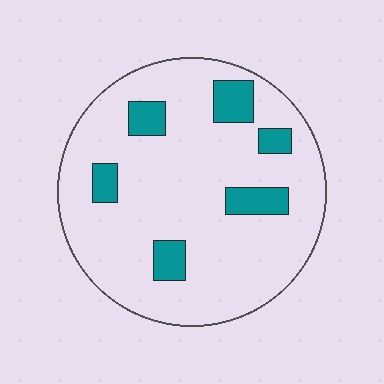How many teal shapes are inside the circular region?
6.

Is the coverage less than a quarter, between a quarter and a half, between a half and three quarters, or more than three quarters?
Less than a quarter.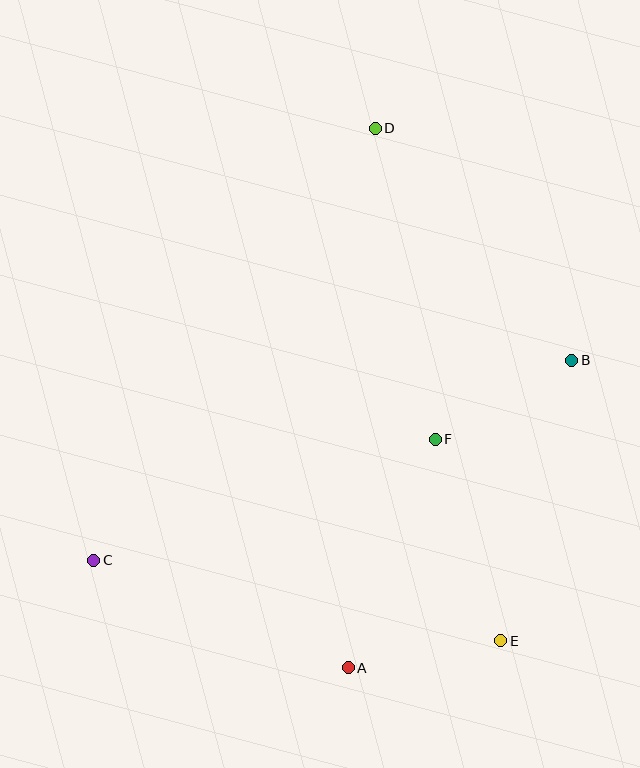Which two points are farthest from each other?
Points A and D are farthest from each other.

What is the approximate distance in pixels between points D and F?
The distance between D and F is approximately 317 pixels.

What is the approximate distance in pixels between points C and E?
The distance between C and E is approximately 415 pixels.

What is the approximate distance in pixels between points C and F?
The distance between C and F is approximately 362 pixels.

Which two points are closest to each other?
Points A and E are closest to each other.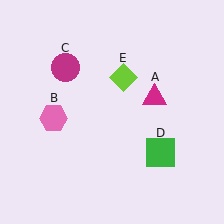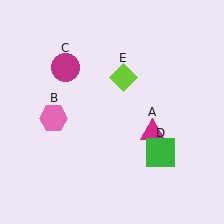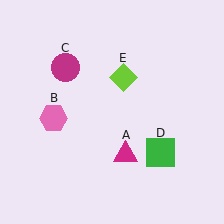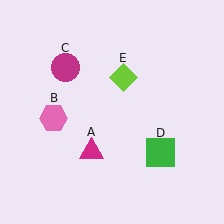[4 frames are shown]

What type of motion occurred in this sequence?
The magenta triangle (object A) rotated clockwise around the center of the scene.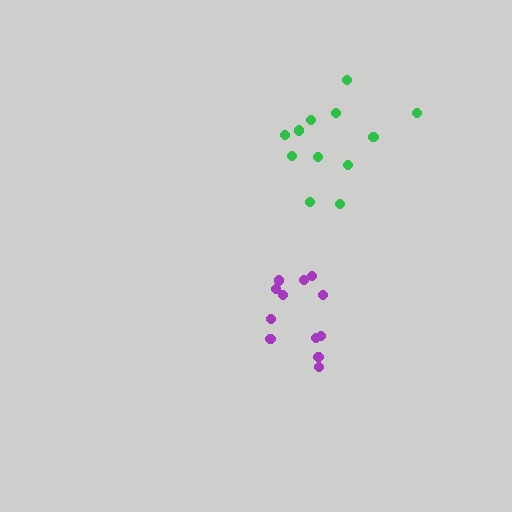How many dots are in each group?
Group 1: 13 dots, Group 2: 12 dots (25 total).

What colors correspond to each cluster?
The clusters are colored: purple, green.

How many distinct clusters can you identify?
There are 2 distinct clusters.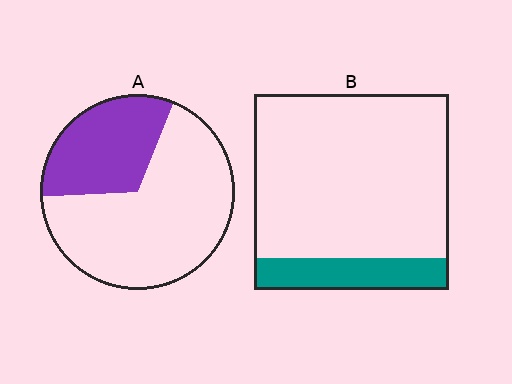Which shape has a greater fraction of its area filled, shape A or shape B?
Shape A.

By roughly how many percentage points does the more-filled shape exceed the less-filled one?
By roughly 15 percentage points (A over B).